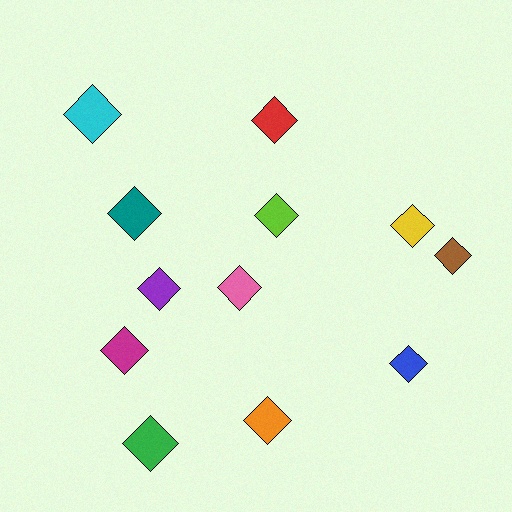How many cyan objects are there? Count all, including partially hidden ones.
There is 1 cyan object.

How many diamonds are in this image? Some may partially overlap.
There are 12 diamonds.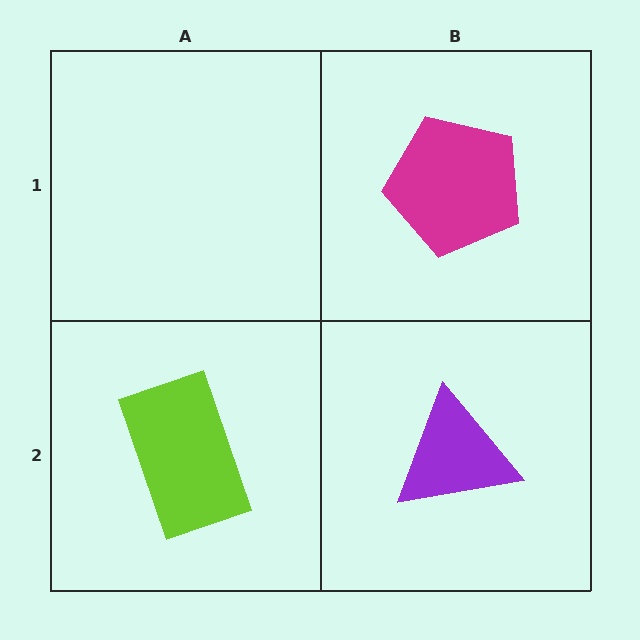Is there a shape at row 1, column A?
No, that cell is empty.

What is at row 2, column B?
A purple triangle.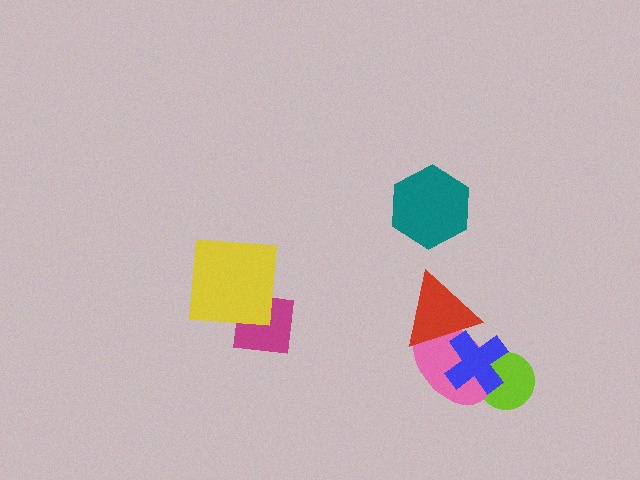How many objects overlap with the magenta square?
1 object overlaps with the magenta square.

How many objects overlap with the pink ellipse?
3 objects overlap with the pink ellipse.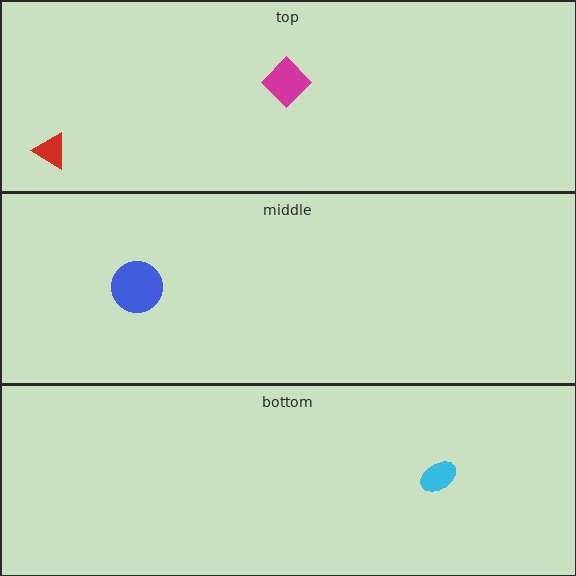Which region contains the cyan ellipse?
The bottom region.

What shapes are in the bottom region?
The cyan ellipse.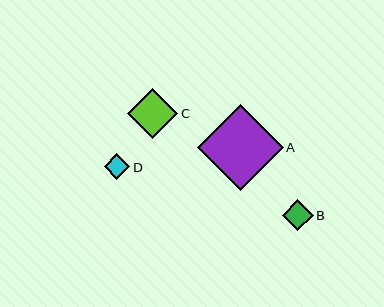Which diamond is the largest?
Diamond A is the largest with a size of approximately 86 pixels.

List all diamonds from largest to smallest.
From largest to smallest: A, C, B, D.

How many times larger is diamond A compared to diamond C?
Diamond A is approximately 1.7 times the size of diamond C.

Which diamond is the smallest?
Diamond D is the smallest with a size of approximately 25 pixels.